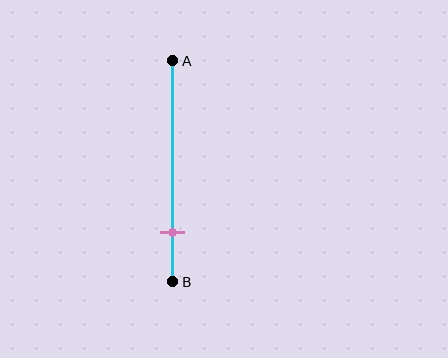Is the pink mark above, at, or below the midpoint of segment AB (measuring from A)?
The pink mark is below the midpoint of segment AB.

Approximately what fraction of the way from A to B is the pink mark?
The pink mark is approximately 80% of the way from A to B.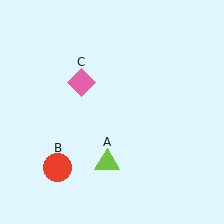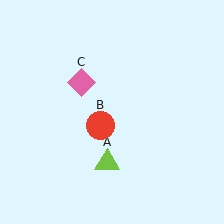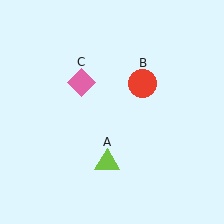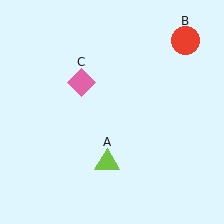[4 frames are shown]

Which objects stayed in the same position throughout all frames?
Lime triangle (object A) and pink diamond (object C) remained stationary.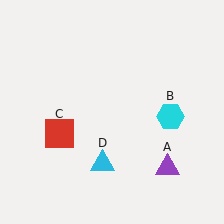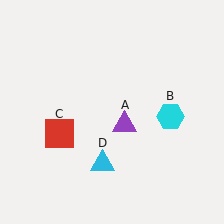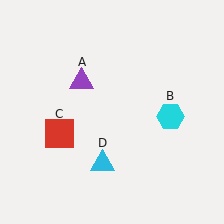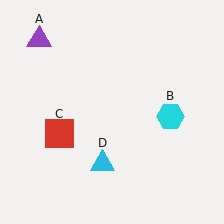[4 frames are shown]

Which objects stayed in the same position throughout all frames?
Cyan hexagon (object B) and red square (object C) and cyan triangle (object D) remained stationary.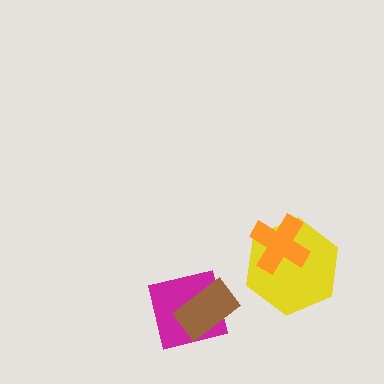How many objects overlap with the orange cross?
1 object overlaps with the orange cross.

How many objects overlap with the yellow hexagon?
1 object overlaps with the yellow hexagon.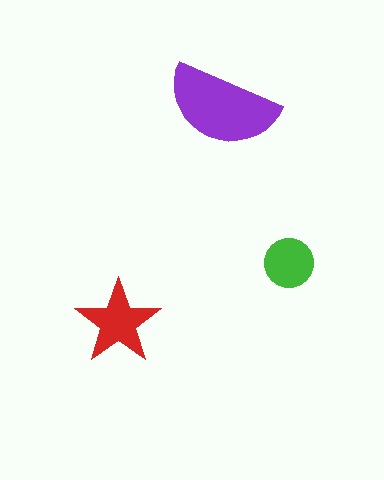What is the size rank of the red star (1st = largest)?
2nd.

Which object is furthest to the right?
The green circle is rightmost.